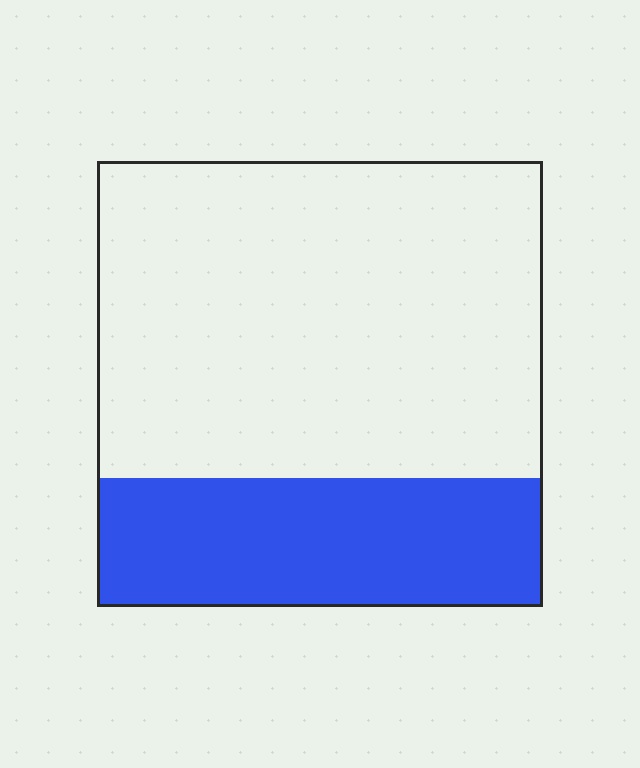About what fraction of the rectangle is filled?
About one quarter (1/4).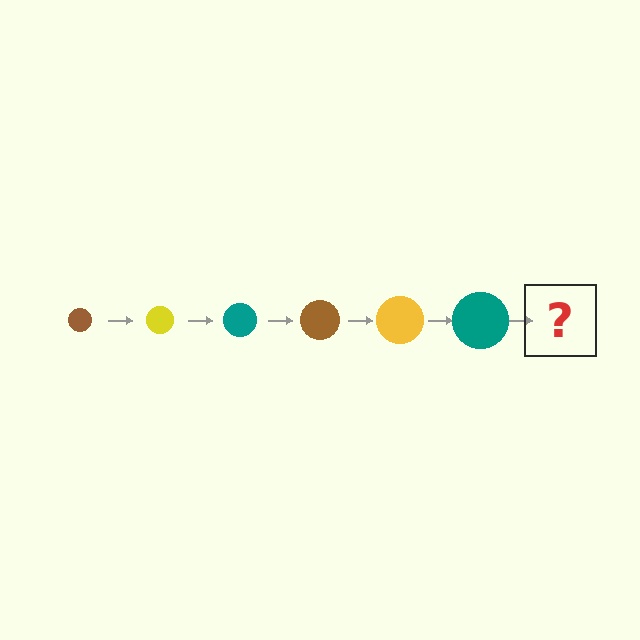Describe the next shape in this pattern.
It should be a brown circle, larger than the previous one.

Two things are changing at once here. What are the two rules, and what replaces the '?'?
The two rules are that the circle grows larger each step and the color cycles through brown, yellow, and teal. The '?' should be a brown circle, larger than the previous one.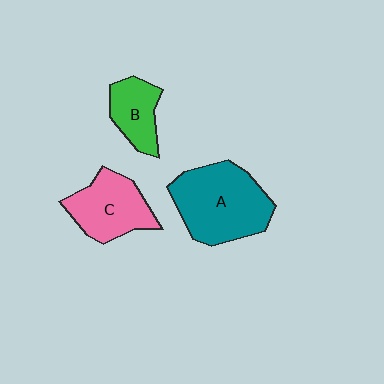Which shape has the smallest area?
Shape B (green).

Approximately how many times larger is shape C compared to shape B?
Approximately 1.4 times.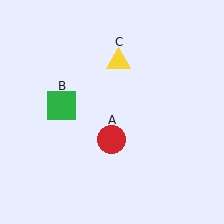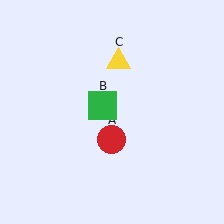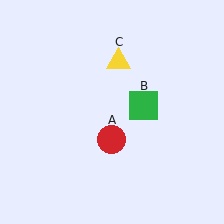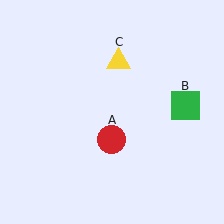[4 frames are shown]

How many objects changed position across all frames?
1 object changed position: green square (object B).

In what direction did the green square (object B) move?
The green square (object B) moved right.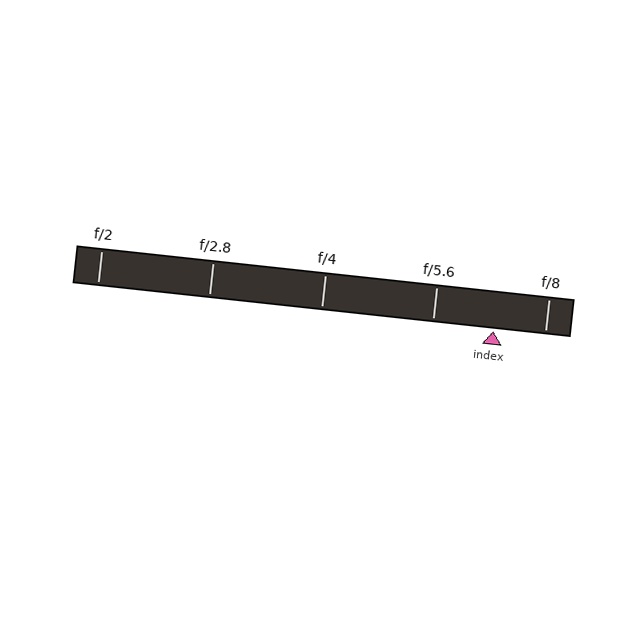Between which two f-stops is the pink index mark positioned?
The index mark is between f/5.6 and f/8.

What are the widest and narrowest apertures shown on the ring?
The widest aperture shown is f/2 and the narrowest is f/8.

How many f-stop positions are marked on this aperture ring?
There are 5 f-stop positions marked.